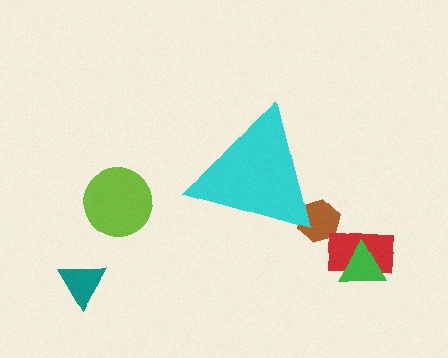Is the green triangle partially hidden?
No, the green triangle is fully visible.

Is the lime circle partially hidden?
No, the lime circle is fully visible.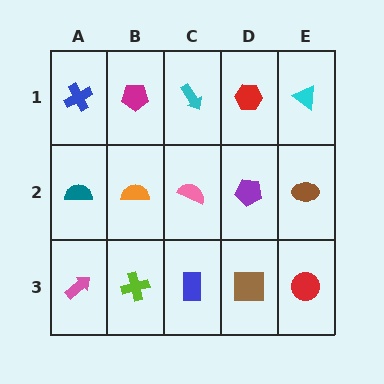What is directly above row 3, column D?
A purple pentagon.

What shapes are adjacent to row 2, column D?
A red hexagon (row 1, column D), a brown square (row 3, column D), a pink semicircle (row 2, column C), a brown ellipse (row 2, column E).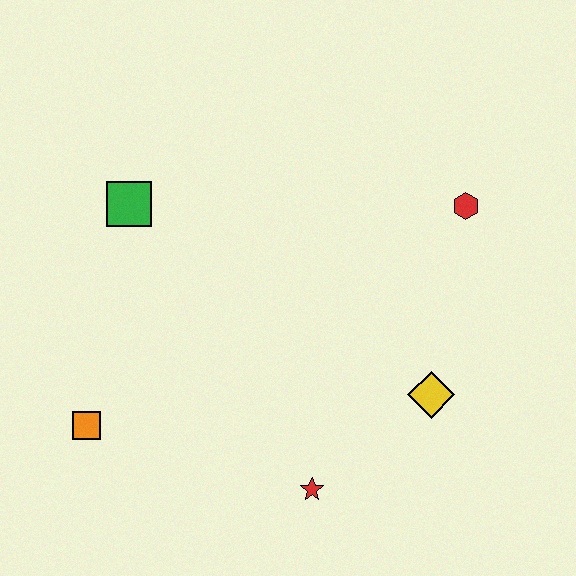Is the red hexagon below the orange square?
No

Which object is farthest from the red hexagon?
The orange square is farthest from the red hexagon.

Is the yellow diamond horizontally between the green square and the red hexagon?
Yes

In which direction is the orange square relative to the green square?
The orange square is below the green square.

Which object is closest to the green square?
The orange square is closest to the green square.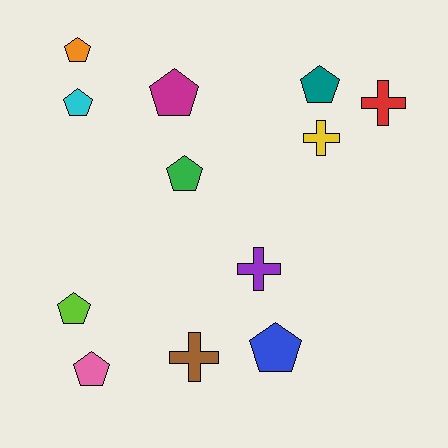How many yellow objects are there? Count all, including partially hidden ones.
There is 1 yellow object.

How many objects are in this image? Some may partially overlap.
There are 12 objects.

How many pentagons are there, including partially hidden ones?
There are 8 pentagons.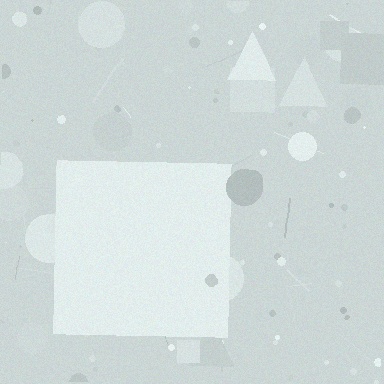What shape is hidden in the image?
A square is hidden in the image.